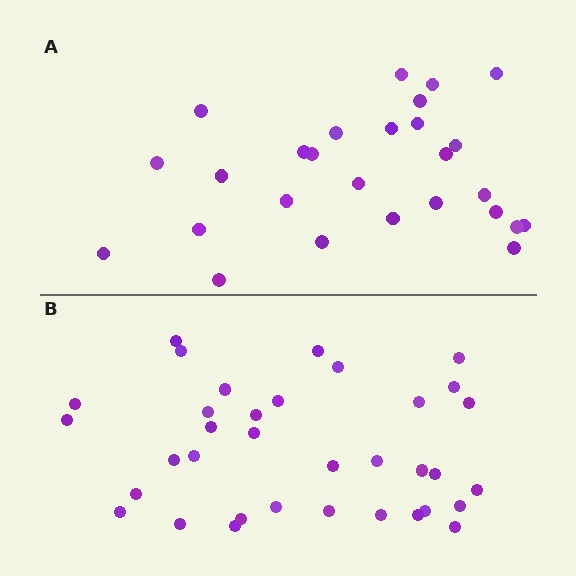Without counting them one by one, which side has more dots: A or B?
Region B (the bottom region) has more dots.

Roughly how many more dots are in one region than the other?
Region B has roughly 8 or so more dots than region A.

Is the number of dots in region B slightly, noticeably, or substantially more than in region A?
Region B has noticeably more, but not dramatically so. The ratio is roughly 1.3 to 1.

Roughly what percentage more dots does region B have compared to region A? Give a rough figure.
About 30% more.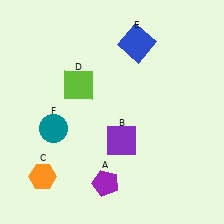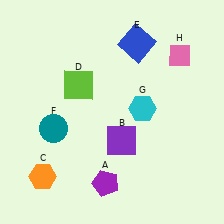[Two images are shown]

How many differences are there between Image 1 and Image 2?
There are 2 differences between the two images.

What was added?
A cyan hexagon (G), a pink diamond (H) were added in Image 2.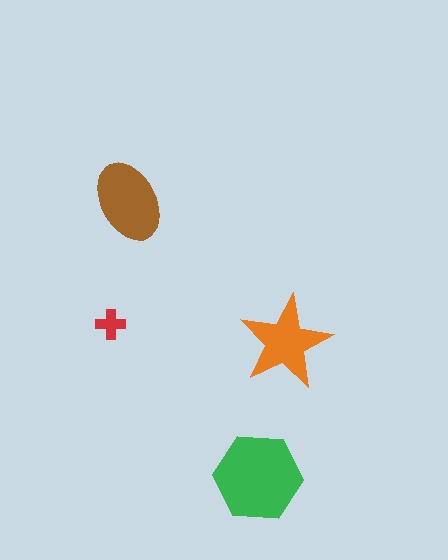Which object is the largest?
The green hexagon.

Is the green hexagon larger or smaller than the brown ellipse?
Larger.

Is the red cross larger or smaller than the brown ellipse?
Smaller.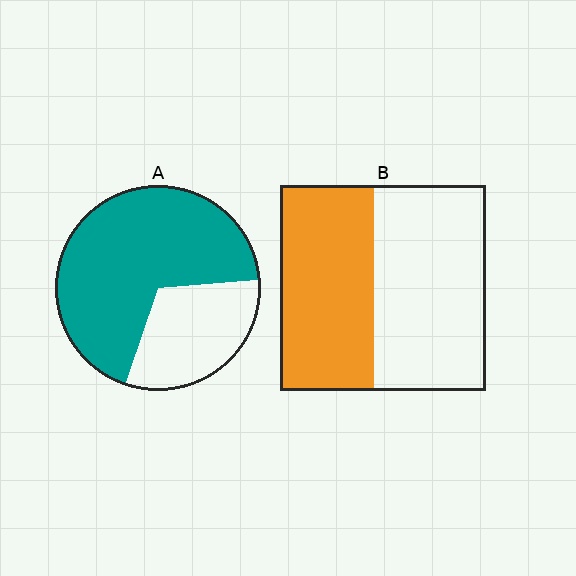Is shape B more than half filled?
No.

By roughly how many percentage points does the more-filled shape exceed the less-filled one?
By roughly 25 percentage points (A over B).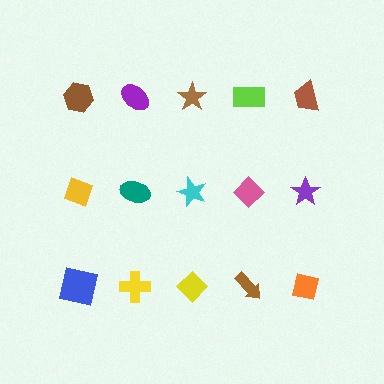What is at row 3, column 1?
A blue square.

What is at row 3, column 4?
A brown arrow.